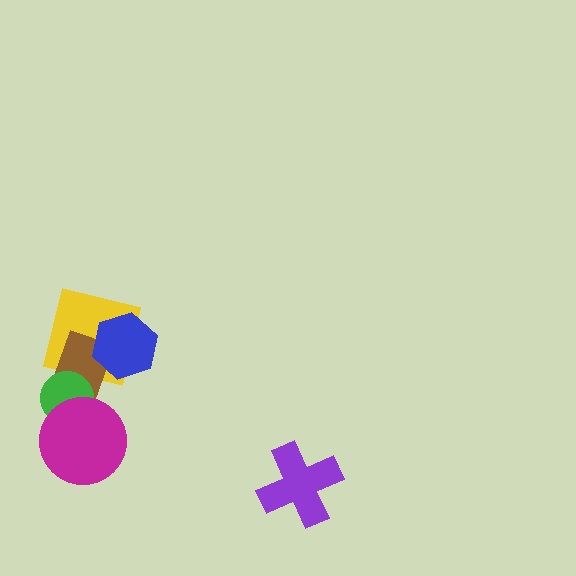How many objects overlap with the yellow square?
2 objects overlap with the yellow square.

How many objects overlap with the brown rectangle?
4 objects overlap with the brown rectangle.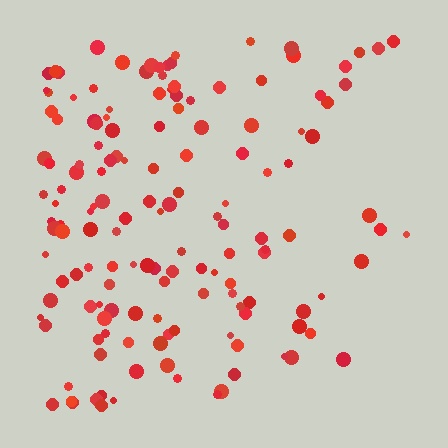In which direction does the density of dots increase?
From right to left, with the left side densest.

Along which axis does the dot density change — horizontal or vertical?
Horizontal.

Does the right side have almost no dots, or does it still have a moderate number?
Still a moderate number, just noticeably fewer than the left.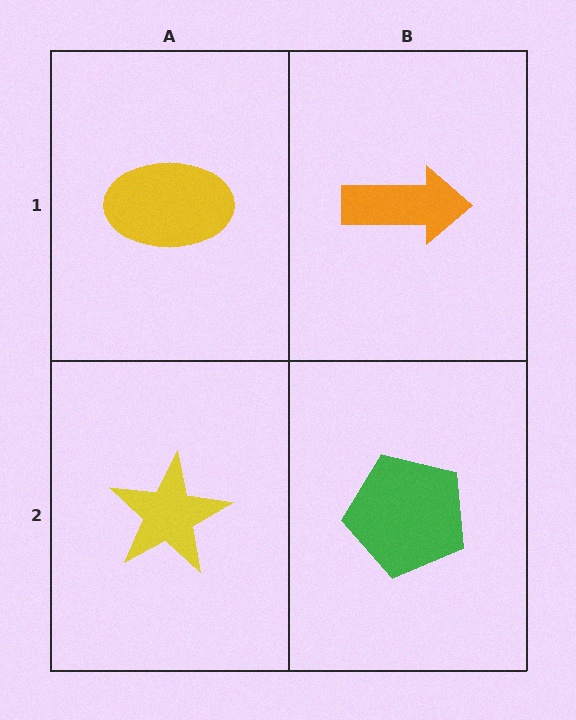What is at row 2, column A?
A yellow star.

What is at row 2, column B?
A green pentagon.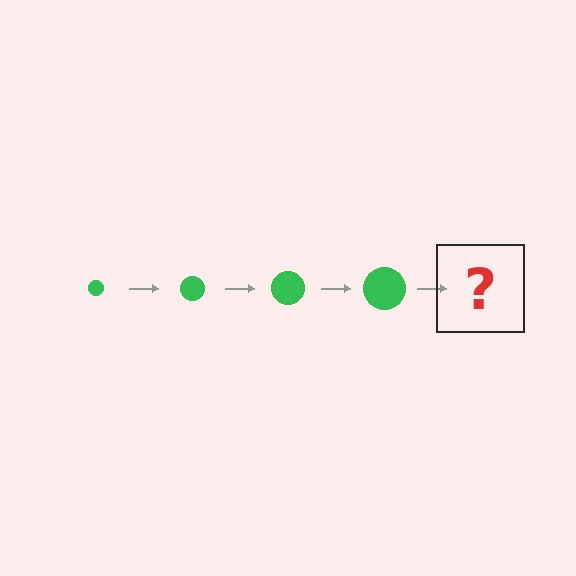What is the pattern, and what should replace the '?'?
The pattern is that the circle gets progressively larger each step. The '?' should be a green circle, larger than the previous one.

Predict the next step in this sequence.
The next step is a green circle, larger than the previous one.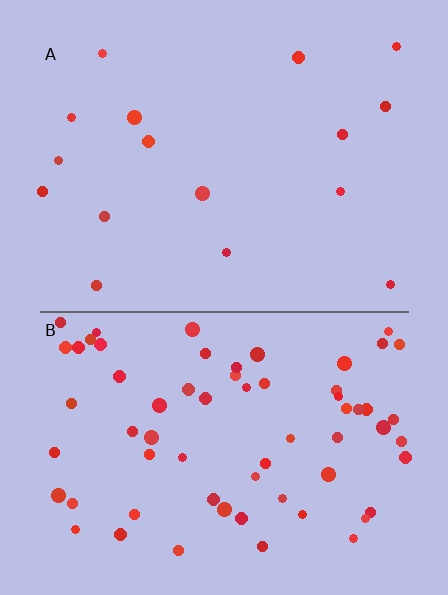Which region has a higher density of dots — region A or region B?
B (the bottom).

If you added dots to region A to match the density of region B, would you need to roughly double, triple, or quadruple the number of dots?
Approximately quadruple.